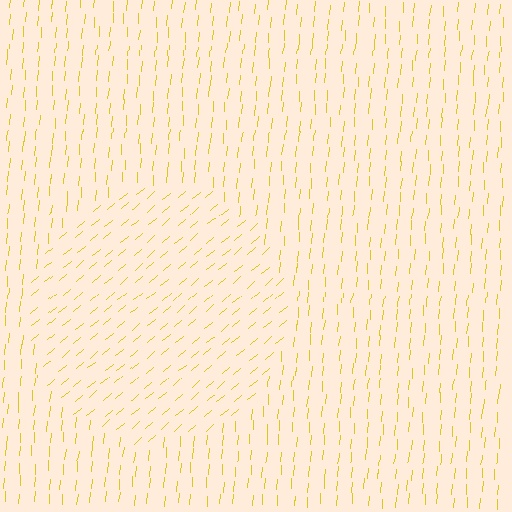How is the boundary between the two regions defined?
The boundary is defined purely by a change in line orientation (approximately 45 degrees difference). All lines are the same color and thickness.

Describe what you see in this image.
The image is filled with small yellow line segments. A circle region in the image has lines oriented differently from the surrounding lines, creating a visible texture boundary.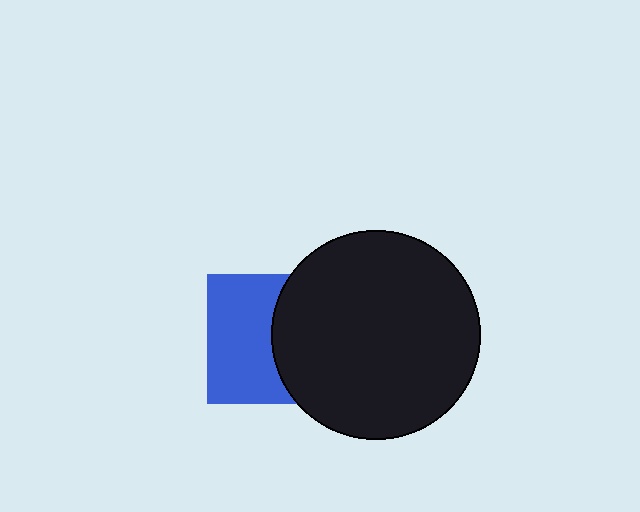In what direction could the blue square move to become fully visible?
The blue square could move left. That would shift it out from behind the black circle entirely.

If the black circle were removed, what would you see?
You would see the complete blue square.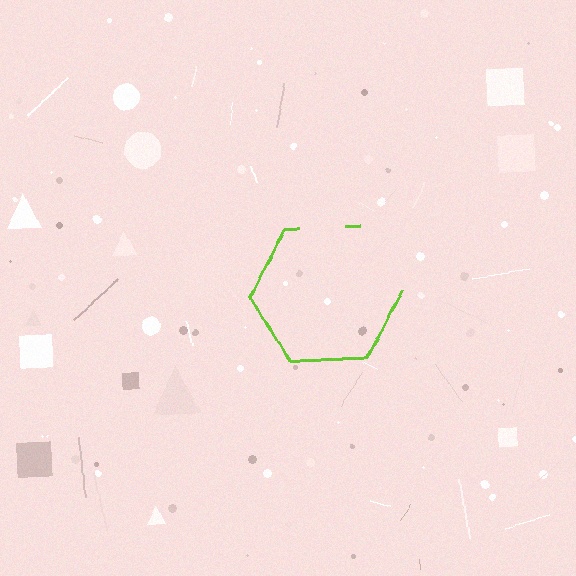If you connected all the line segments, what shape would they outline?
They would outline a hexagon.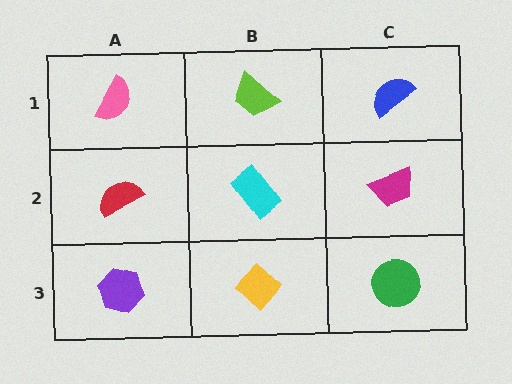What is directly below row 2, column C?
A green circle.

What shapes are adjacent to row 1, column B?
A cyan rectangle (row 2, column B), a pink semicircle (row 1, column A), a blue semicircle (row 1, column C).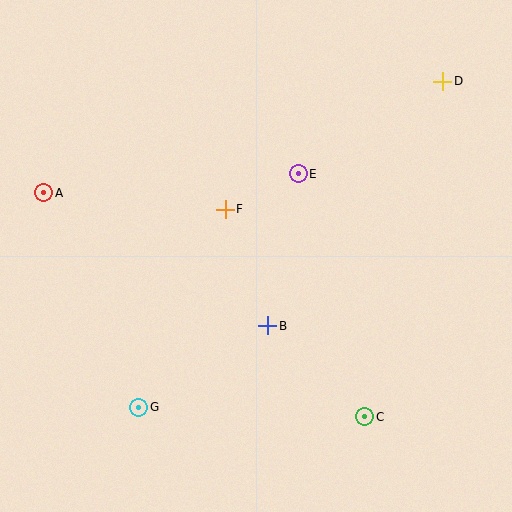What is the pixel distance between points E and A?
The distance between E and A is 255 pixels.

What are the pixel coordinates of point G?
Point G is at (139, 407).